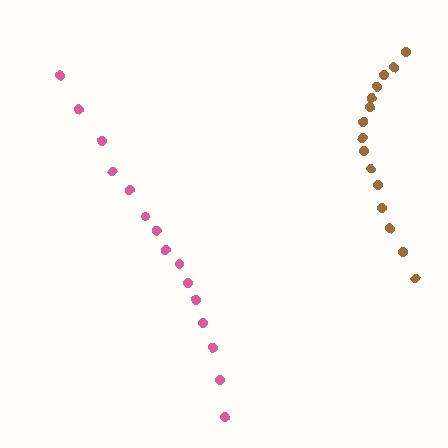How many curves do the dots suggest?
There are 2 distinct paths.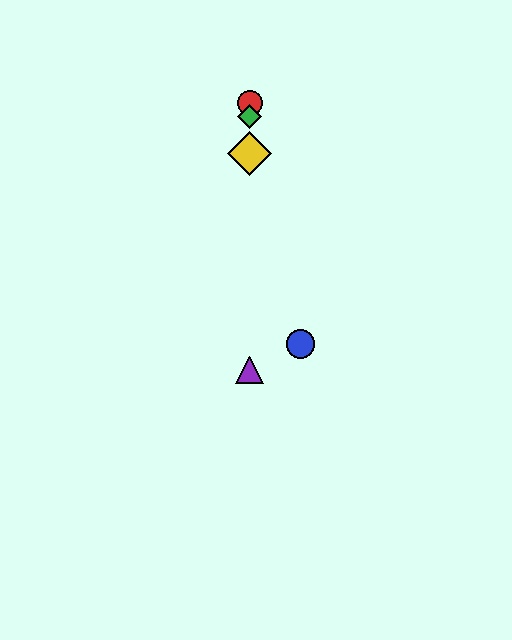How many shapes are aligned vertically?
4 shapes (the red circle, the green diamond, the yellow diamond, the purple triangle) are aligned vertically.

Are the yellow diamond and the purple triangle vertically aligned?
Yes, both are at x≈250.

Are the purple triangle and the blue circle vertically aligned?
No, the purple triangle is at x≈250 and the blue circle is at x≈300.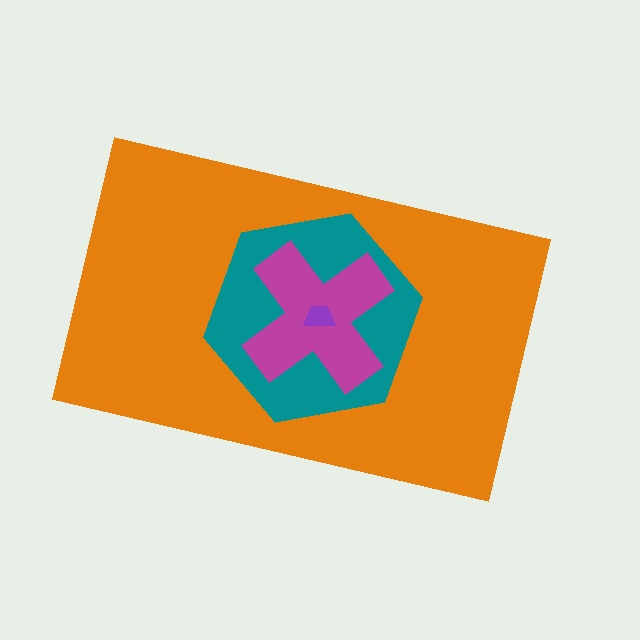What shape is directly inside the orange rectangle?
The teal hexagon.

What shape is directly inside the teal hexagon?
The magenta cross.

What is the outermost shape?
The orange rectangle.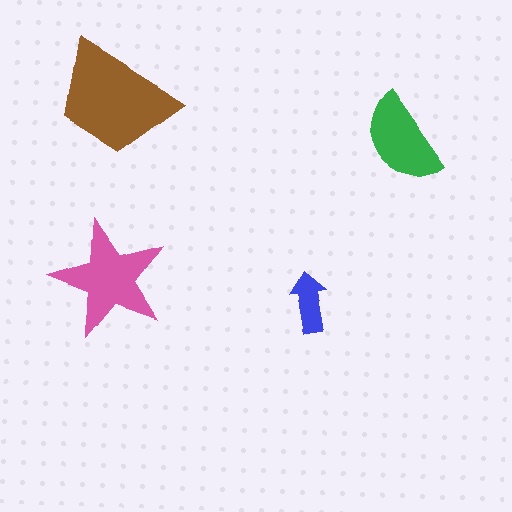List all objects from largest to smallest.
The brown trapezoid, the pink star, the green semicircle, the blue arrow.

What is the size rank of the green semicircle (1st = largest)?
3rd.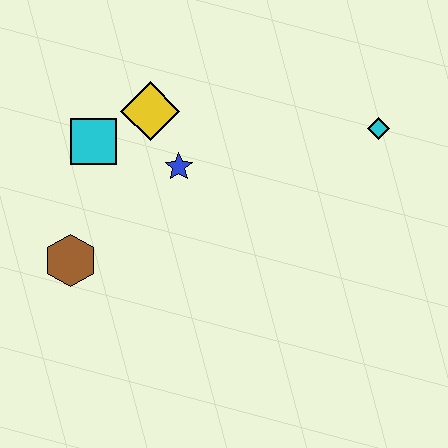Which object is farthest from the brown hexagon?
The cyan diamond is farthest from the brown hexagon.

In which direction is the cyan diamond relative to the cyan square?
The cyan diamond is to the right of the cyan square.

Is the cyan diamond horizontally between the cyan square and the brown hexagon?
No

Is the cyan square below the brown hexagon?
No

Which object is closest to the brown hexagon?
The cyan square is closest to the brown hexagon.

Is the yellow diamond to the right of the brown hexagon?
Yes